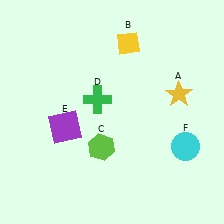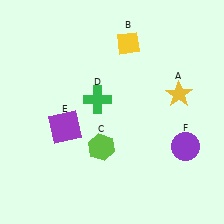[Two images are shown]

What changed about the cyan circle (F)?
In Image 1, F is cyan. In Image 2, it changed to purple.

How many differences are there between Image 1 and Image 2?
There is 1 difference between the two images.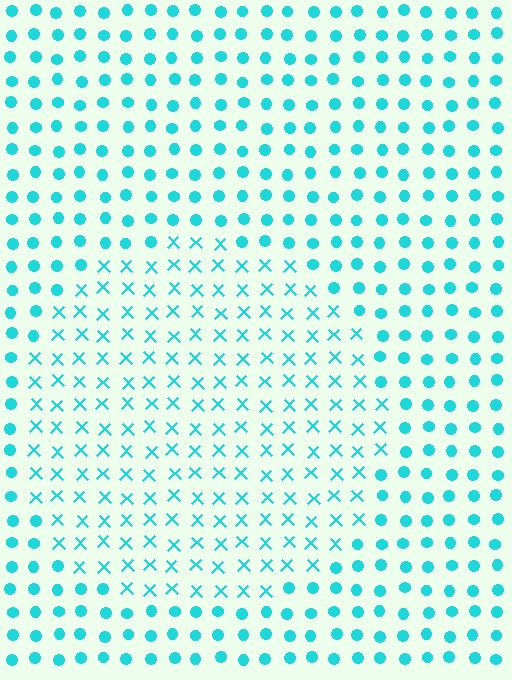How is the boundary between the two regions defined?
The boundary is defined by a change in element shape: X marks inside vs. circles outside. All elements share the same color and spacing.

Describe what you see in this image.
The image is filled with small cyan elements arranged in a uniform grid. A circle-shaped region contains X marks, while the surrounding area contains circles. The boundary is defined purely by the change in element shape.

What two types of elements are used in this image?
The image uses X marks inside the circle region and circles outside it.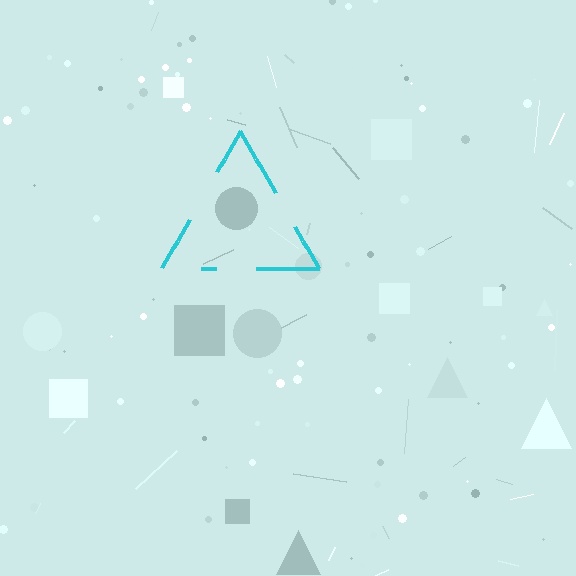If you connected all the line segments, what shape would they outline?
They would outline a triangle.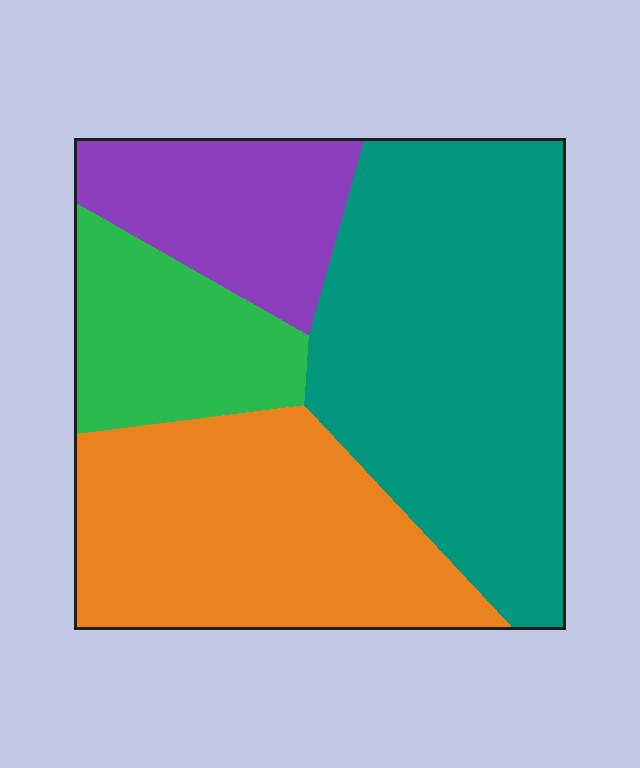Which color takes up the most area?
Teal, at roughly 40%.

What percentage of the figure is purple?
Purple covers roughly 15% of the figure.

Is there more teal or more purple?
Teal.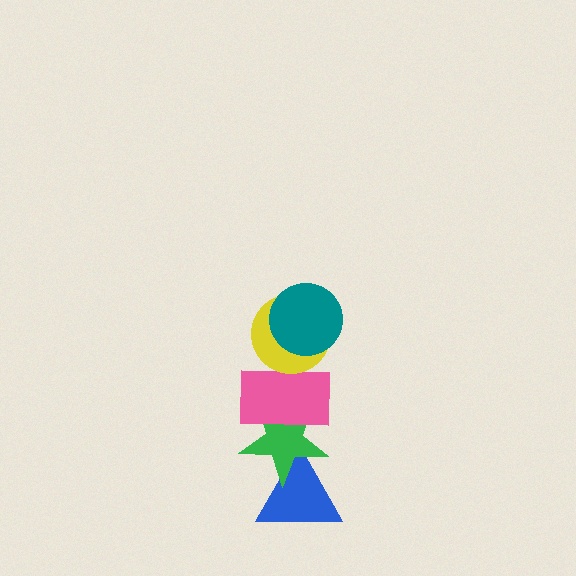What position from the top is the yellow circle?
The yellow circle is 2nd from the top.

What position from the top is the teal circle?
The teal circle is 1st from the top.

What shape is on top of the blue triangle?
The green star is on top of the blue triangle.